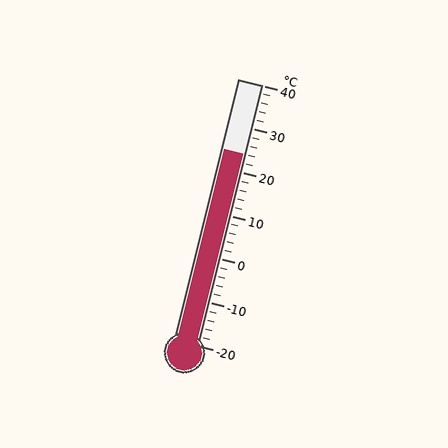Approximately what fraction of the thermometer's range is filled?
The thermometer is filled to approximately 75% of its range.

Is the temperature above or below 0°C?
The temperature is above 0°C.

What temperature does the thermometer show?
The thermometer shows approximately 24°C.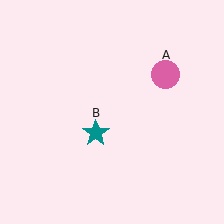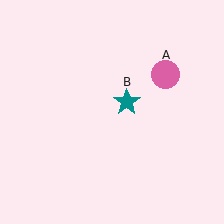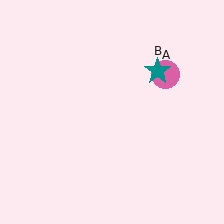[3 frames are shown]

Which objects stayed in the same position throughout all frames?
Pink circle (object A) remained stationary.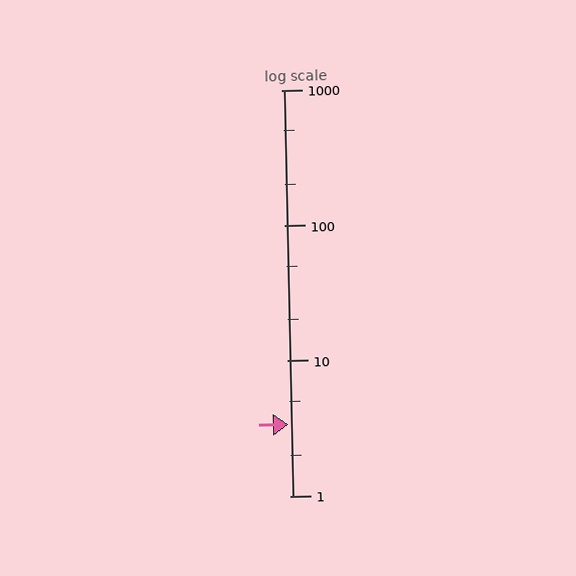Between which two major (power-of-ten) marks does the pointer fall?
The pointer is between 1 and 10.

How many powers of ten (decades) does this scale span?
The scale spans 3 decades, from 1 to 1000.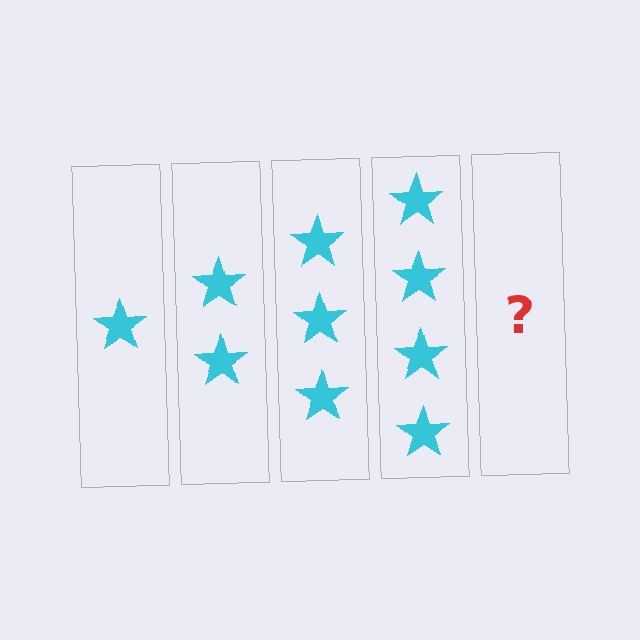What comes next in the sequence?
The next element should be 5 stars.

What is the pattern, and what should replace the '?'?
The pattern is that each step adds one more star. The '?' should be 5 stars.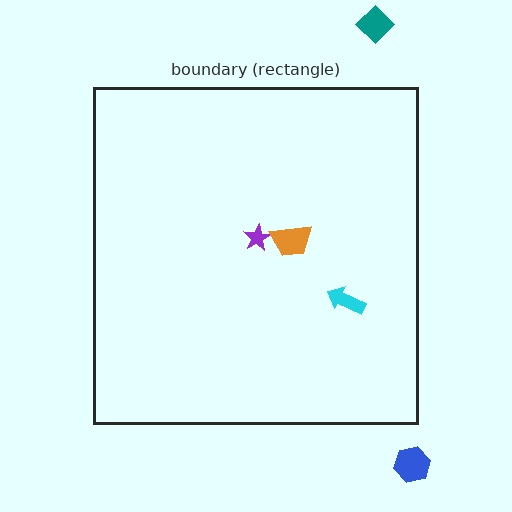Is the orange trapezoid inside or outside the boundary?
Inside.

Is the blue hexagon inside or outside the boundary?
Outside.